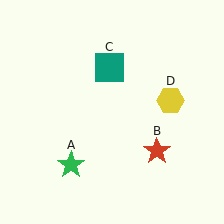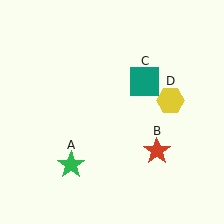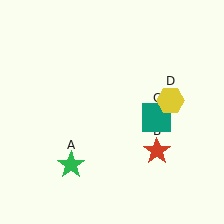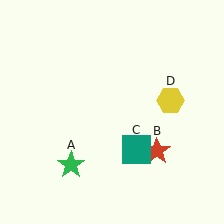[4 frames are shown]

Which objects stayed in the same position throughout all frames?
Green star (object A) and red star (object B) and yellow hexagon (object D) remained stationary.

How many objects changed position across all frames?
1 object changed position: teal square (object C).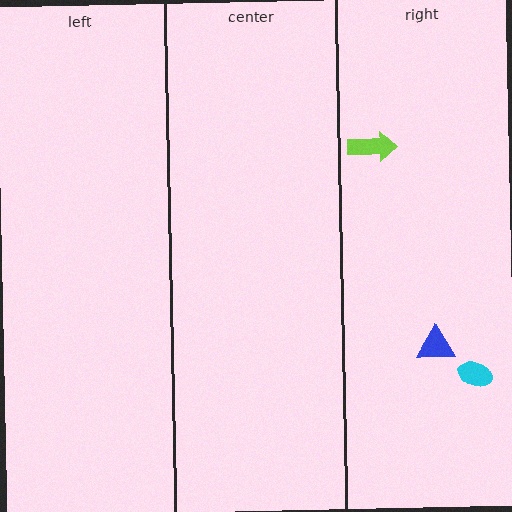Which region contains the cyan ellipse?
The right region.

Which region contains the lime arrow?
The right region.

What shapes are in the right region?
The blue triangle, the lime arrow, the cyan ellipse.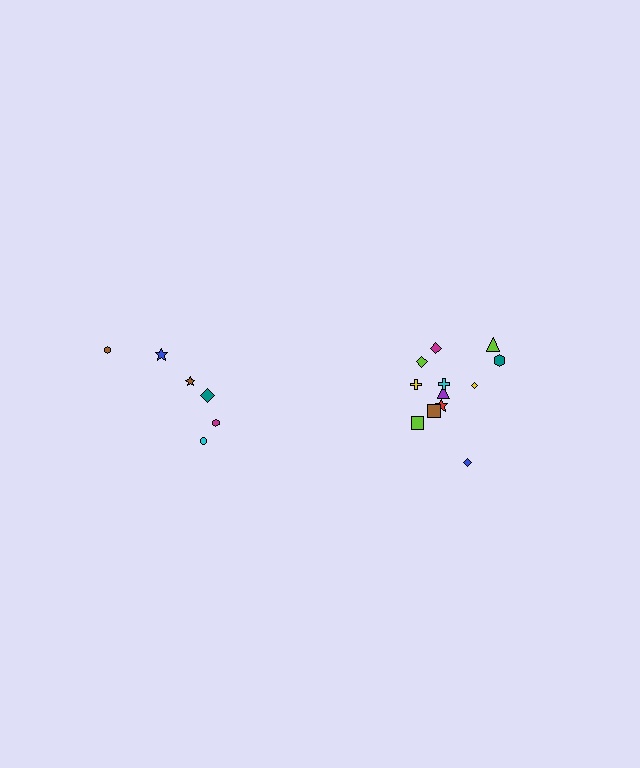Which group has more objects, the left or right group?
The right group.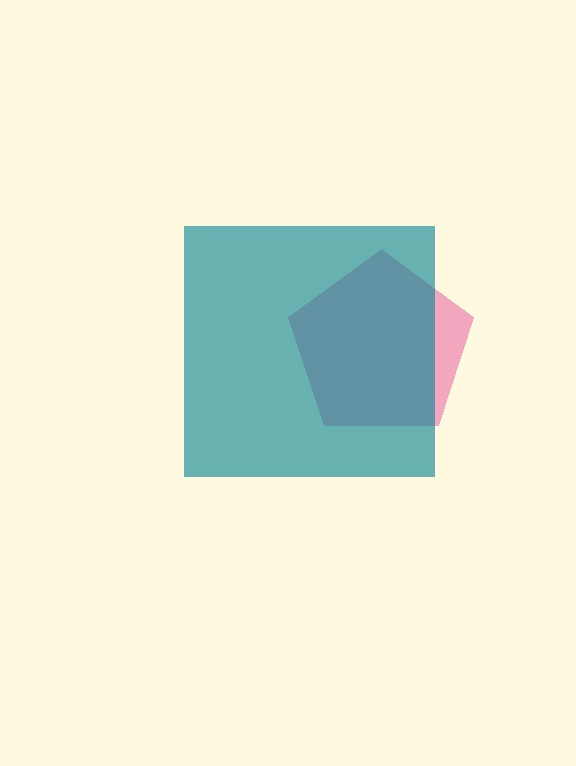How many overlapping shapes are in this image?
There are 2 overlapping shapes in the image.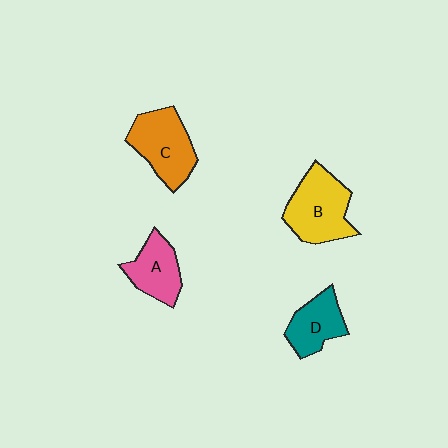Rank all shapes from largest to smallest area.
From largest to smallest: B (yellow), C (orange), A (pink), D (teal).